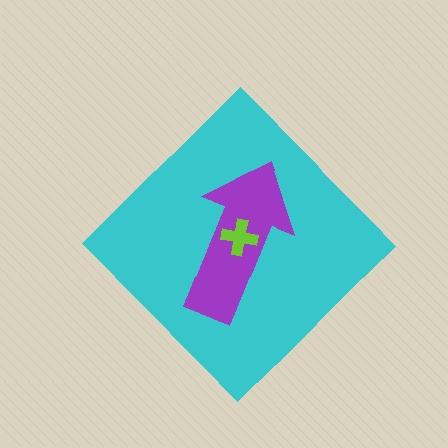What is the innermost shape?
The lime cross.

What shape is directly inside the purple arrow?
The lime cross.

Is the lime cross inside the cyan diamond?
Yes.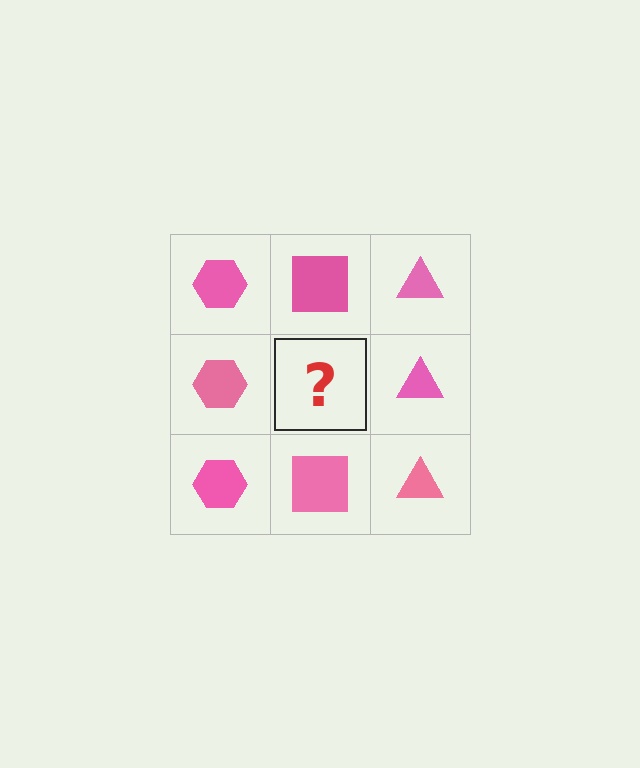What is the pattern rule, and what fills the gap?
The rule is that each column has a consistent shape. The gap should be filled with a pink square.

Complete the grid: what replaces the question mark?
The question mark should be replaced with a pink square.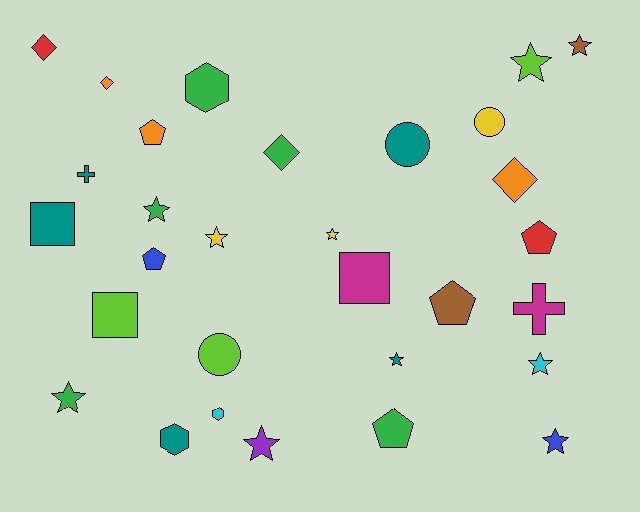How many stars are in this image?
There are 10 stars.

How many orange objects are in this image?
There are 3 orange objects.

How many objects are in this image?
There are 30 objects.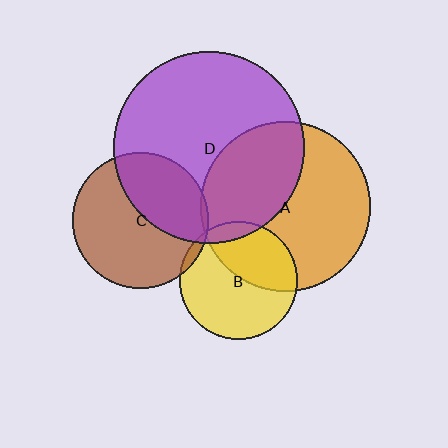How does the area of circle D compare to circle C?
Approximately 2.0 times.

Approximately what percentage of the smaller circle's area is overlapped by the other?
Approximately 40%.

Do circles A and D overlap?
Yes.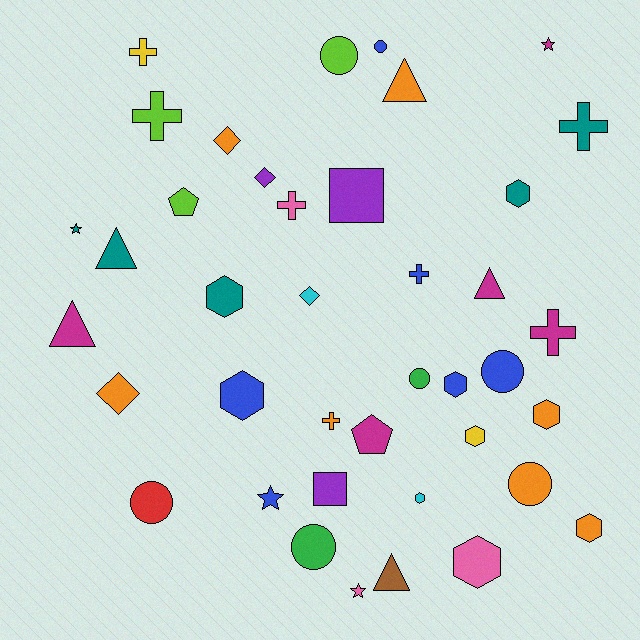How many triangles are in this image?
There are 5 triangles.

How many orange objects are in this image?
There are 7 orange objects.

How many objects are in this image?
There are 40 objects.